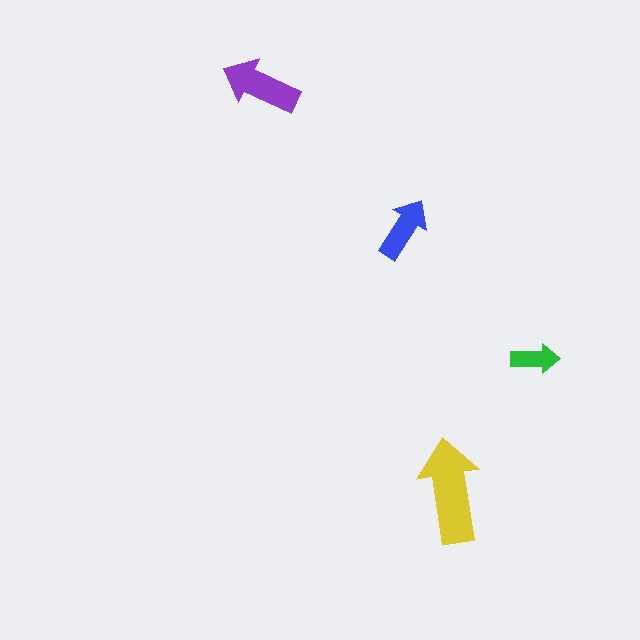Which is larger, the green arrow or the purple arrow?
The purple one.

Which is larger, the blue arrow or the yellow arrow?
The yellow one.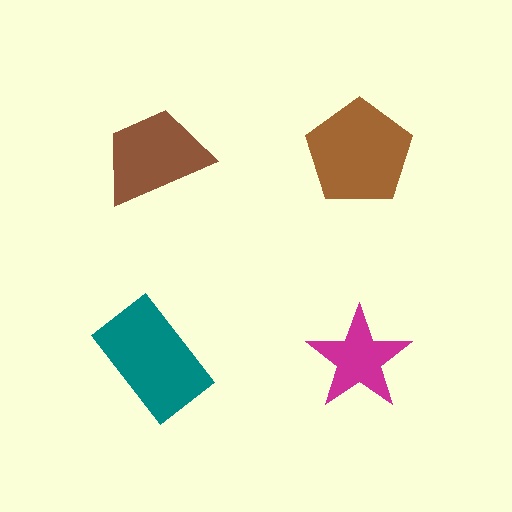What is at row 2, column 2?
A magenta star.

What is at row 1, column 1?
A brown trapezoid.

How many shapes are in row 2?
2 shapes.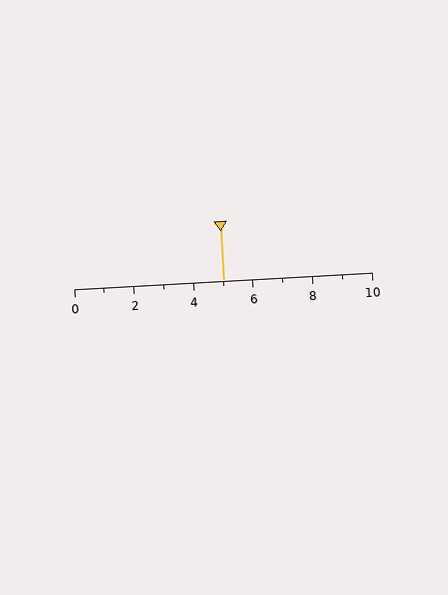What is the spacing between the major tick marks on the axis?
The major ticks are spaced 2 apart.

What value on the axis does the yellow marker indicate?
The marker indicates approximately 5.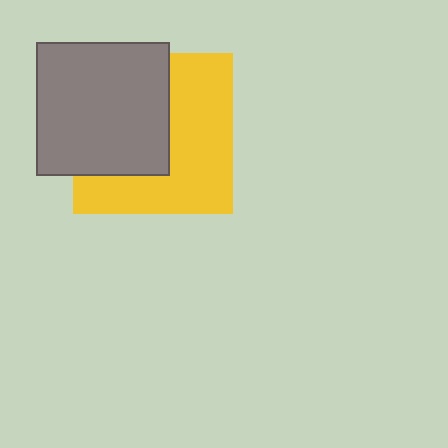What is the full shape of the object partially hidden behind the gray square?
The partially hidden object is a yellow square.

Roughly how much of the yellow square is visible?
About half of it is visible (roughly 54%).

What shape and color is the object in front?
The object in front is a gray square.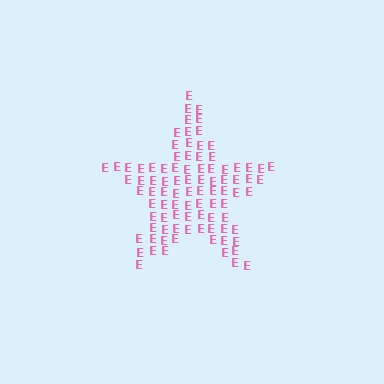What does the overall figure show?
The overall figure shows a star.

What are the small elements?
The small elements are letter E's.